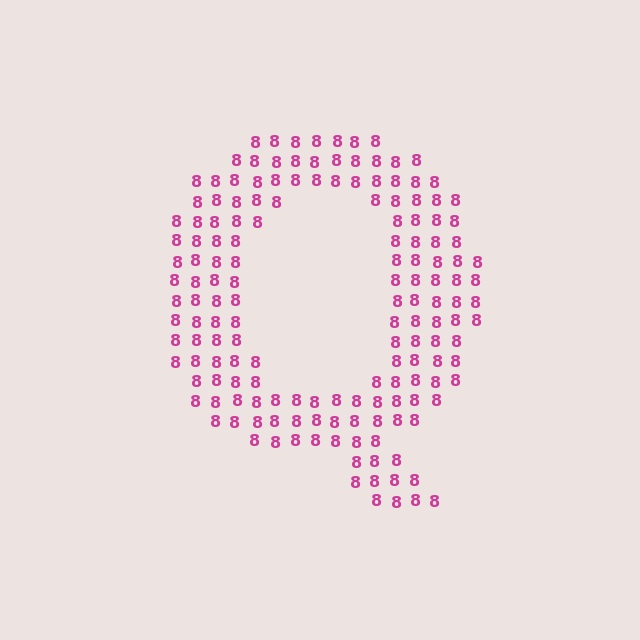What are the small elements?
The small elements are digit 8's.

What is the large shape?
The large shape is the letter Q.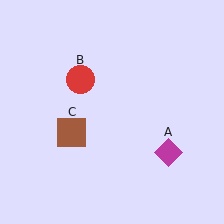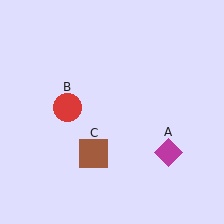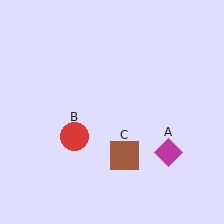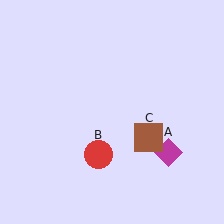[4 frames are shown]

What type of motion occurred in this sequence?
The red circle (object B), brown square (object C) rotated counterclockwise around the center of the scene.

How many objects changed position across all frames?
2 objects changed position: red circle (object B), brown square (object C).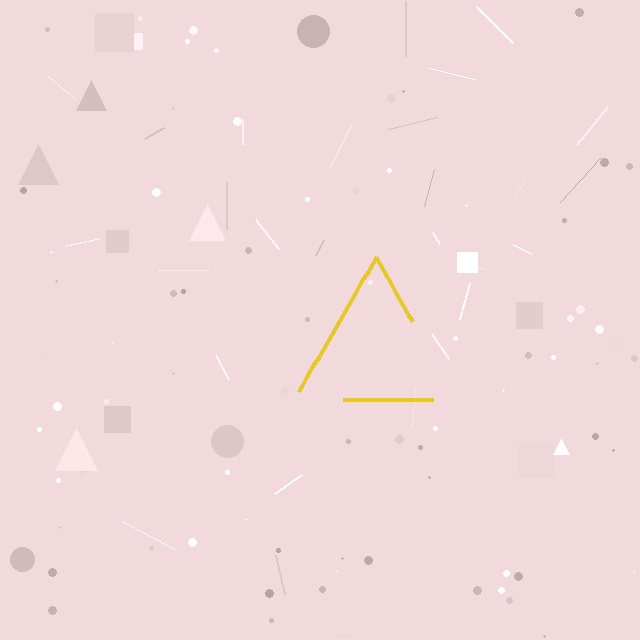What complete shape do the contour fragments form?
The contour fragments form a triangle.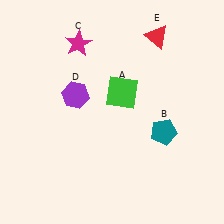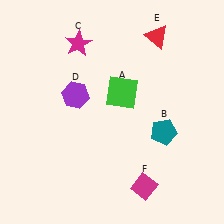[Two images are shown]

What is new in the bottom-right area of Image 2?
A magenta diamond (F) was added in the bottom-right area of Image 2.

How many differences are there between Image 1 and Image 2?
There is 1 difference between the two images.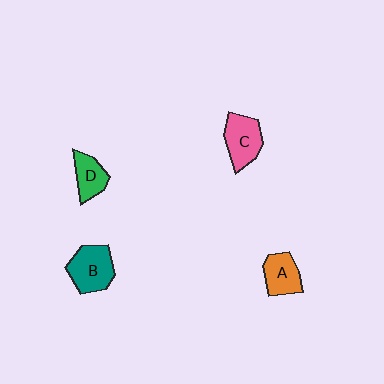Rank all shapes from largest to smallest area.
From largest to smallest: B (teal), C (pink), A (orange), D (green).